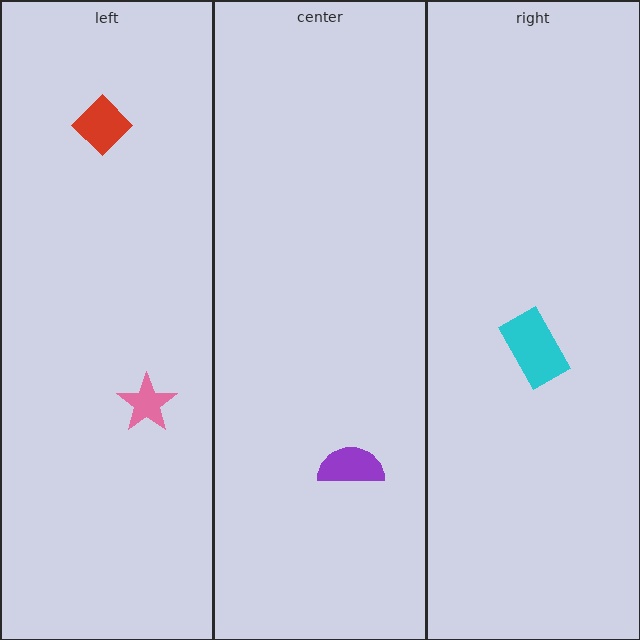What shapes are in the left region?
The red diamond, the pink star.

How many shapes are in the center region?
1.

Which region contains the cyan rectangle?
The right region.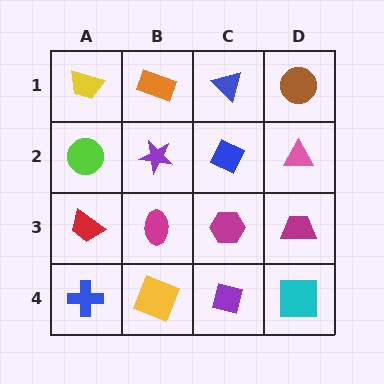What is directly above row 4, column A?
A red trapezoid.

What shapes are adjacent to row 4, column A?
A red trapezoid (row 3, column A), a yellow square (row 4, column B).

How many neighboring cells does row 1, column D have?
2.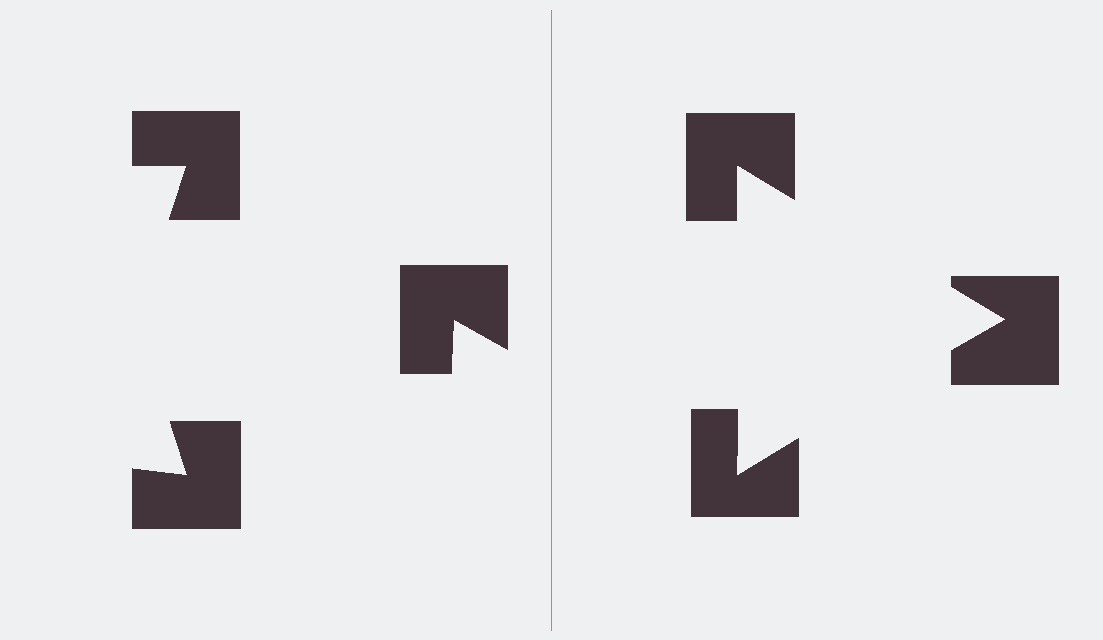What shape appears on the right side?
An illusory triangle.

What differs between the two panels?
The notched squares are positioned identically on both sides; only the wedge orientations differ. On the right they align to a triangle; on the left they are misaligned.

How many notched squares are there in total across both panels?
6 — 3 on each side.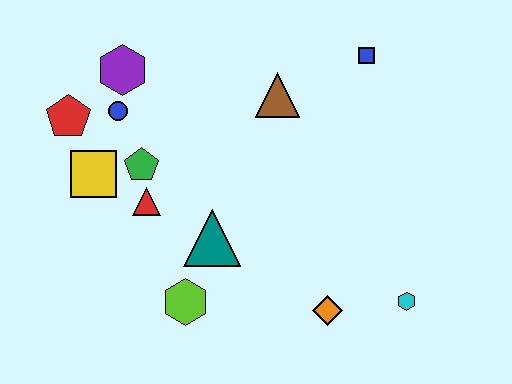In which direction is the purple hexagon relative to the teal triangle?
The purple hexagon is above the teal triangle.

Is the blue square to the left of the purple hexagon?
No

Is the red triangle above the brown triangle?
No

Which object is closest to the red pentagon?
The blue circle is closest to the red pentagon.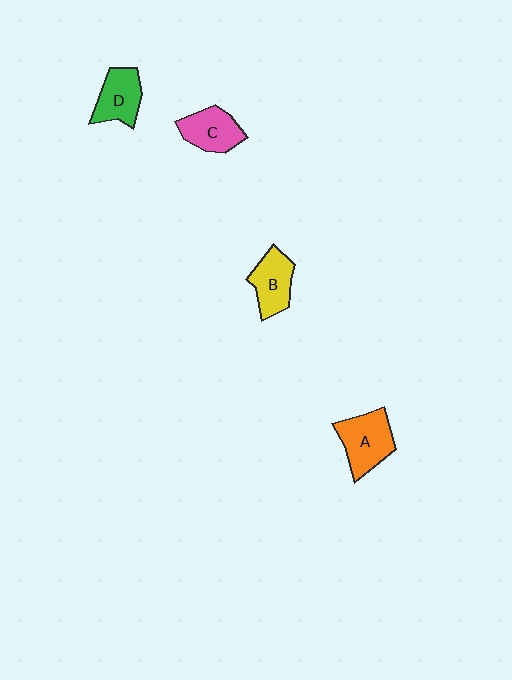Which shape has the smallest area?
Shape C (pink).